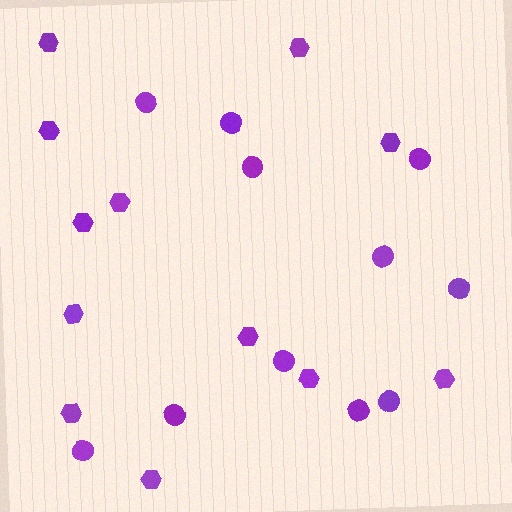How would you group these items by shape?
There are 2 groups: one group of circles (11) and one group of hexagons (12).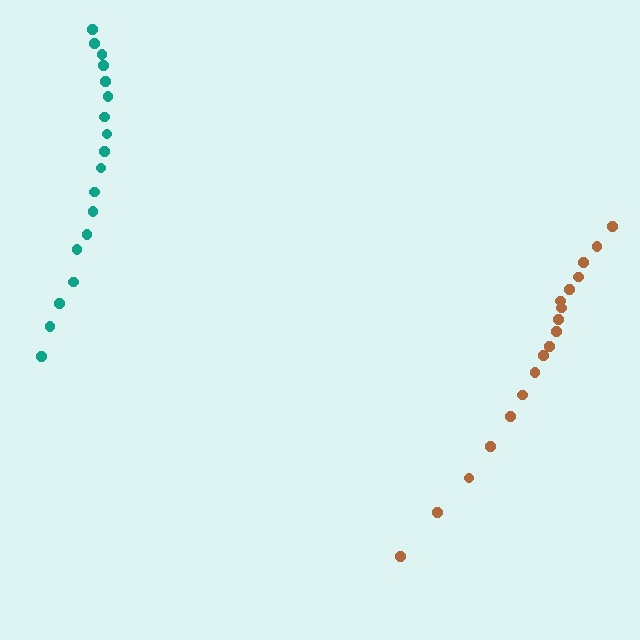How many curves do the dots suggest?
There are 2 distinct paths.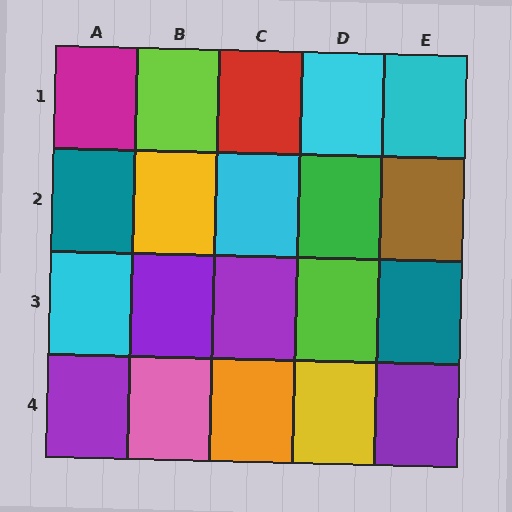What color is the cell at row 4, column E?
Purple.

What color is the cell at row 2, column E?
Brown.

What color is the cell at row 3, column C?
Purple.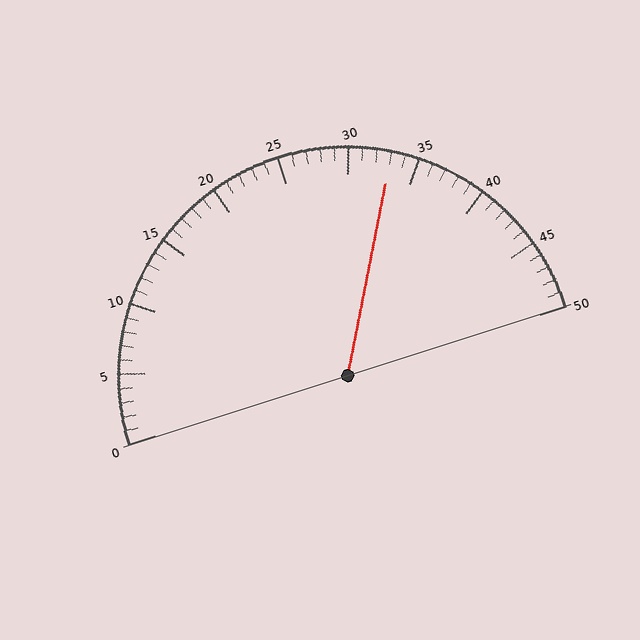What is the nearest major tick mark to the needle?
The nearest major tick mark is 35.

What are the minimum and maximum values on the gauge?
The gauge ranges from 0 to 50.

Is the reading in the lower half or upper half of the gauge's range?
The reading is in the upper half of the range (0 to 50).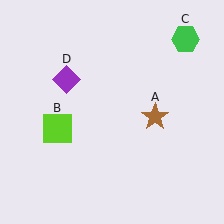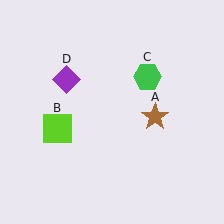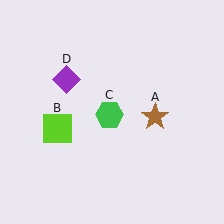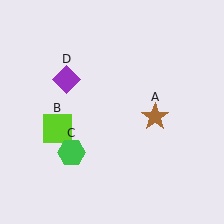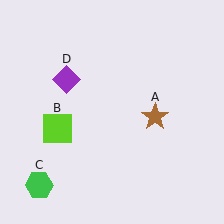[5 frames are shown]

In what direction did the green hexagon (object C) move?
The green hexagon (object C) moved down and to the left.